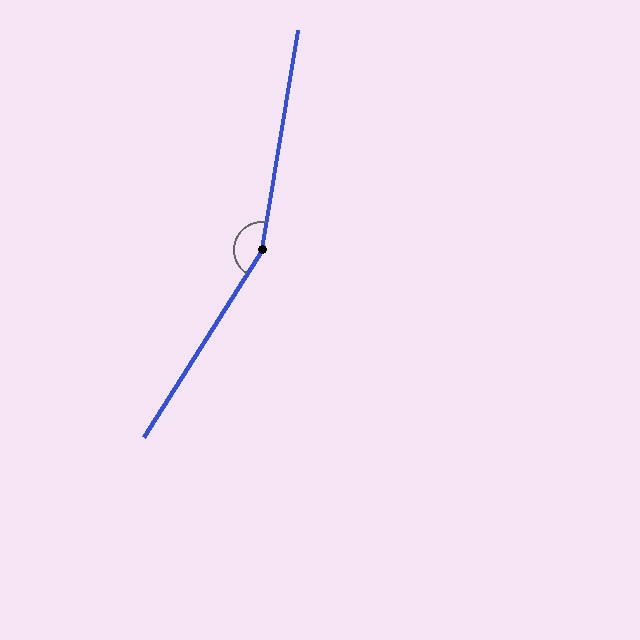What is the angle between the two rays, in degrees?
Approximately 157 degrees.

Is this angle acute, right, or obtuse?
It is obtuse.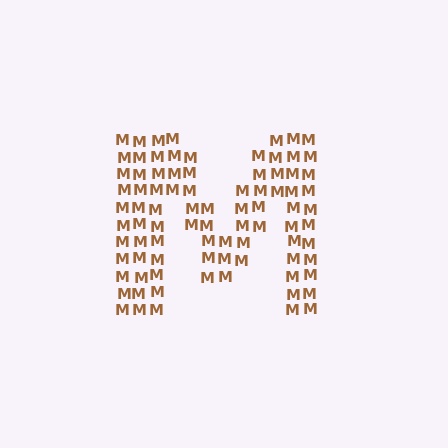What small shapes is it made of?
It is made of small letter M's.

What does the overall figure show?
The overall figure shows the letter M.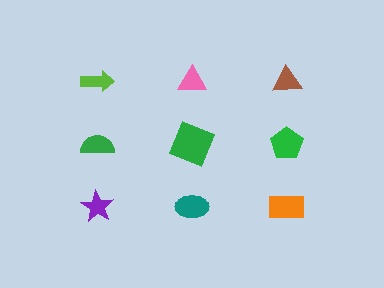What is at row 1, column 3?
A brown triangle.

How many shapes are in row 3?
3 shapes.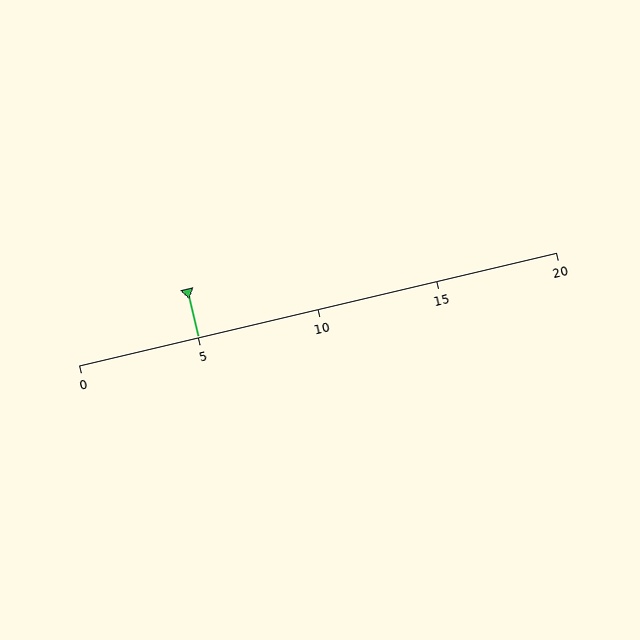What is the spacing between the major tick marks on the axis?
The major ticks are spaced 5 apart.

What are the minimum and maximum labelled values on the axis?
The axis runs from 0 to 20.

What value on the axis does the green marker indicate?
The marker indicates approximately 5.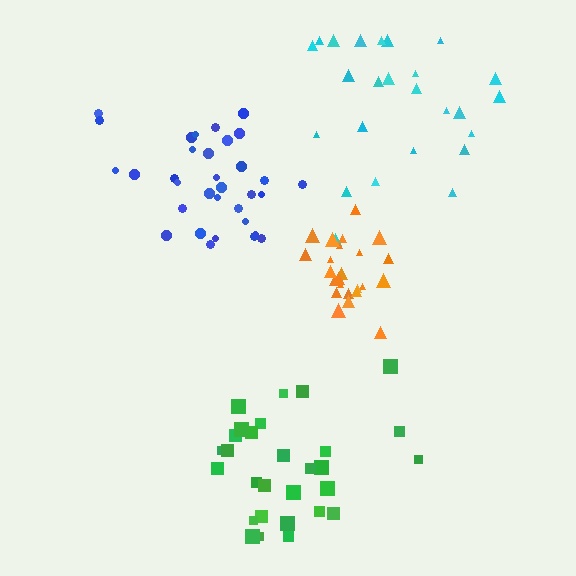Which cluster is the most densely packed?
Orange.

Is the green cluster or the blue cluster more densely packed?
Blue.